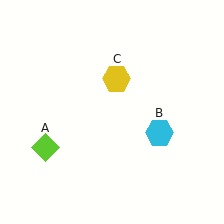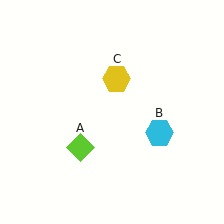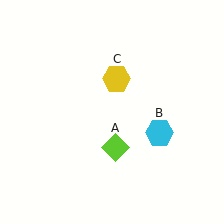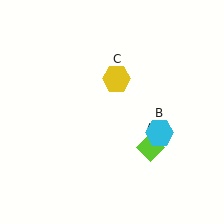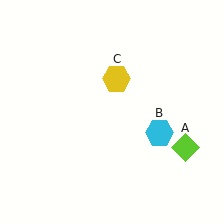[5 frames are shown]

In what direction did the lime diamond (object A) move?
The lime diamond (object A) moved right.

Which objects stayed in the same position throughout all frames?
Cyan hexagon (object B) and yellow hexagon (object C) remained stationary.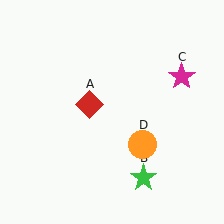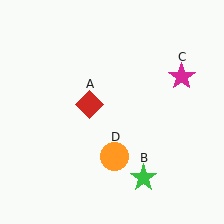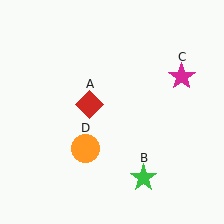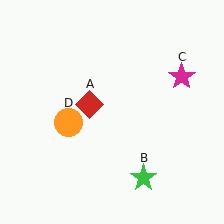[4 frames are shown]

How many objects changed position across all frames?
1 object changed position: orange circle (object D).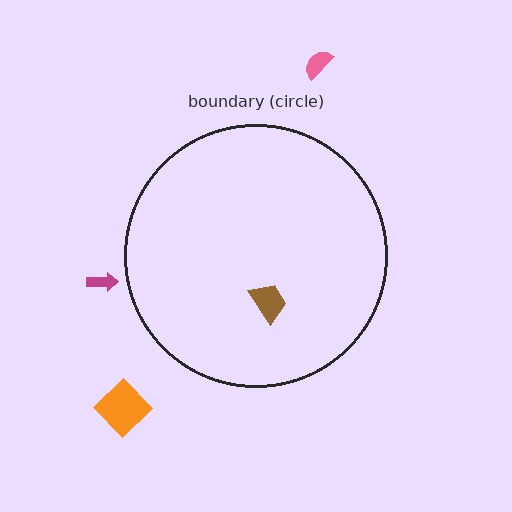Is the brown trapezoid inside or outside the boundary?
Inside.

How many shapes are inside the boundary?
1 inside, 3 outside.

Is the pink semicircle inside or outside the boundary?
Outside.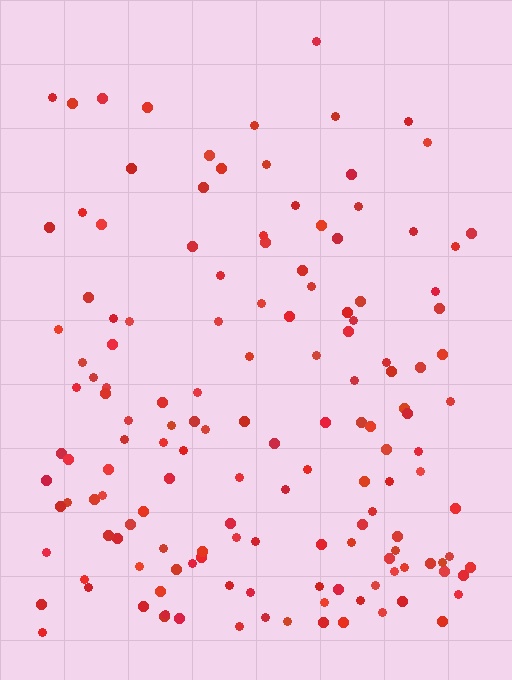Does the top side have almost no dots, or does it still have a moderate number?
Still a moderate number, just noticeably fewer than the bottom.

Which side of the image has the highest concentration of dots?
The bottom.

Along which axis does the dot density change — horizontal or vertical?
Vertical.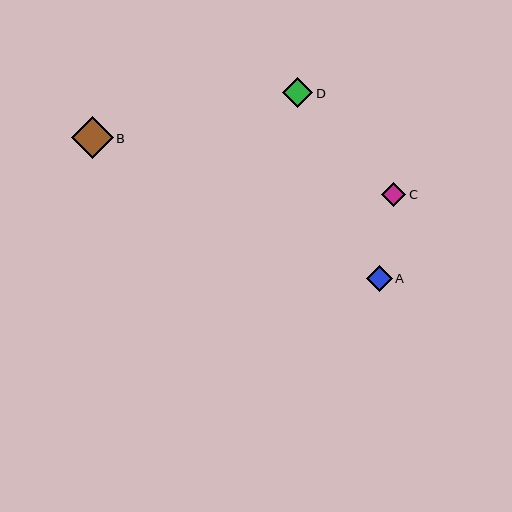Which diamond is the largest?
Diamond B is the largest with a size of approximately 42 pixels.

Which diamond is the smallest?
Diamond C is the smallest with a size of approximately 25 pixels.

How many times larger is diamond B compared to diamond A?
Diamond B is approximately 1.6 times the size of diamond A.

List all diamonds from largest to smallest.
From largest to smallest: B, D, A, C.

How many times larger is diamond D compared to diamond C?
Diamond D is approximately 1.2 times the size of diamond C.